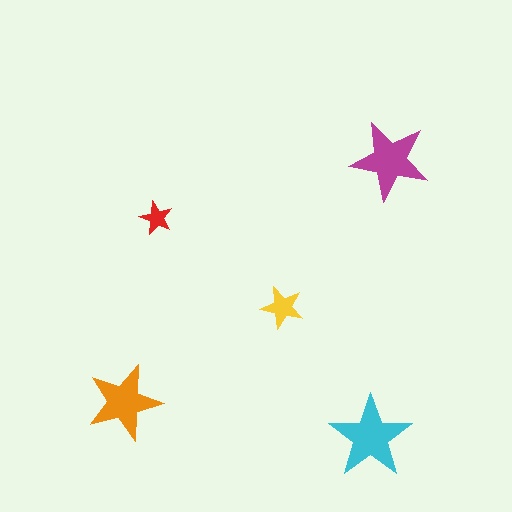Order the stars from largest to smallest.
the cyan one, the magenta one, the orange one, the yellow one, the red one.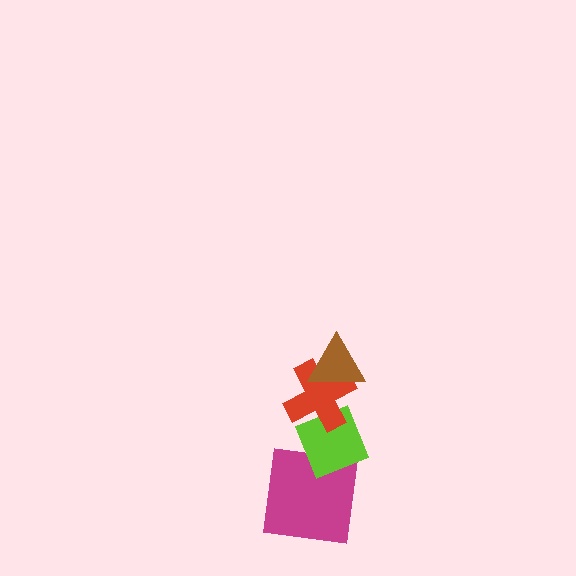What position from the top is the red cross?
The red cross is 2nd from the top.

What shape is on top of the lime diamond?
The red cross is on top of the lime diamond.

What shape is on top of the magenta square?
The lime diamond is on top of the magenta square.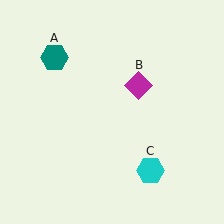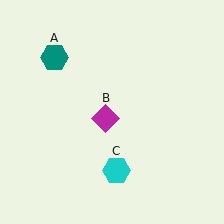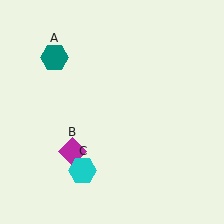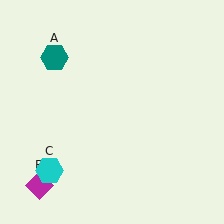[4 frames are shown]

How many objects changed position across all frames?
2 objects changed position: magenta diamond (object B), cyan hexagon (object C).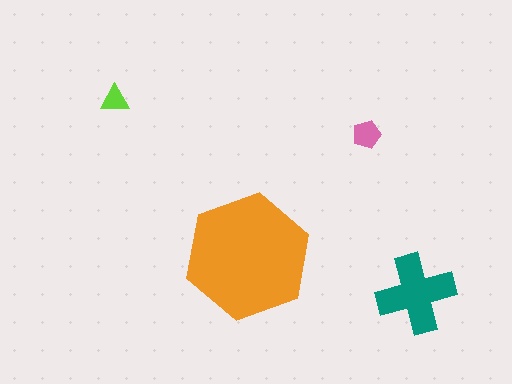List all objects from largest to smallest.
The orange hexagon, the teal cross, the pink pentagon, the lime triangle.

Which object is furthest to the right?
The teal cross is rightmost.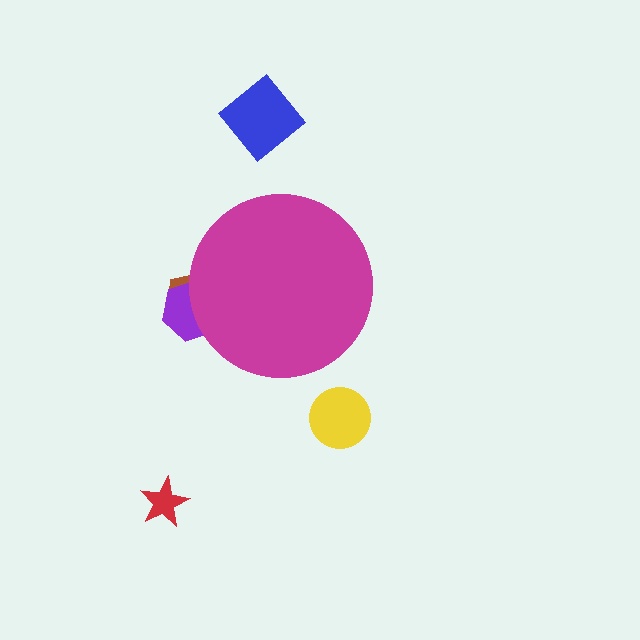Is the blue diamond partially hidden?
No, the blue diamond is fully visible.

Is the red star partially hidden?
No, the red star is fully visible.